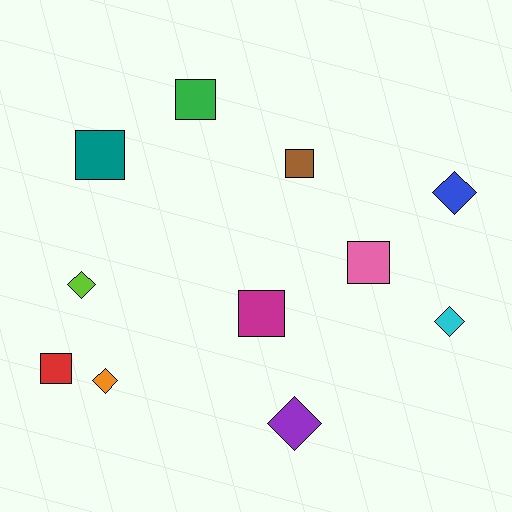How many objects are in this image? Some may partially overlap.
There are 11 objects.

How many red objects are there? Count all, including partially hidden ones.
There is 1 red object.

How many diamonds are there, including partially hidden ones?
There are 5 diamonds.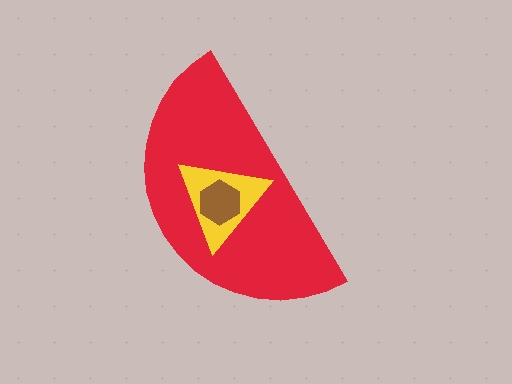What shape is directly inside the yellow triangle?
The brown hexagon.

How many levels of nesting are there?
3.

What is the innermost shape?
The brown hexagon.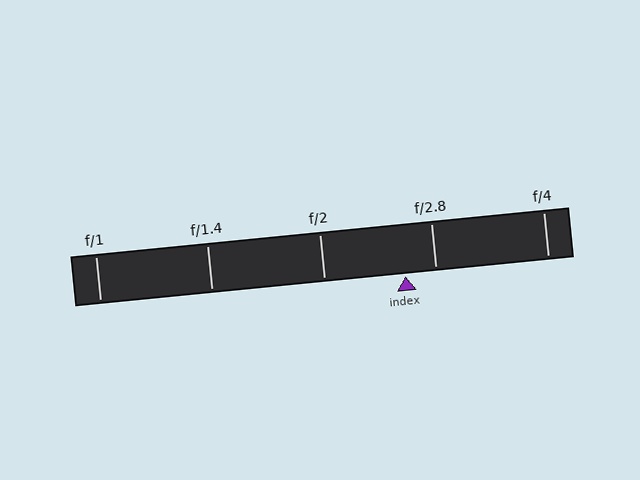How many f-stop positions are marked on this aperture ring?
There are 5 f-stop positions marked.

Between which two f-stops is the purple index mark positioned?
The index mark is between f/2 and f/2.8.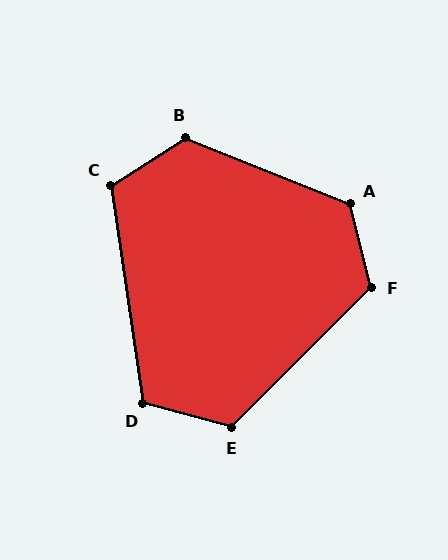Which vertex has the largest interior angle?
A, at approximately 126 degrees.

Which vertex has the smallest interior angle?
D, at approximately 114 degrees.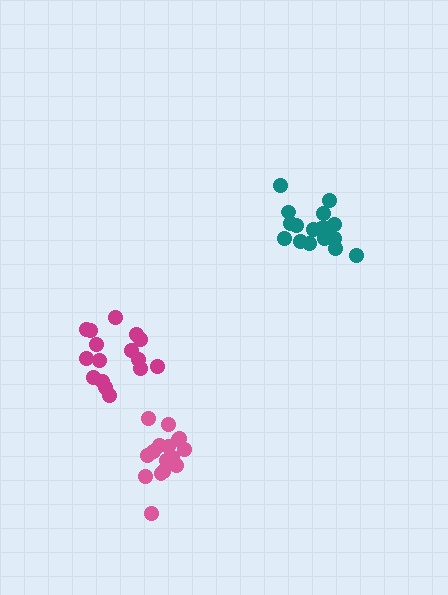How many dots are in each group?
Group 1: 16 dots, Group 2: 17 dots, Group 3: 16 dots (49 total).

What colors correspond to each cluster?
The clusters are colored: magenta, teal, pink.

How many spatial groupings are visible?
There are 3 spatial groupings.